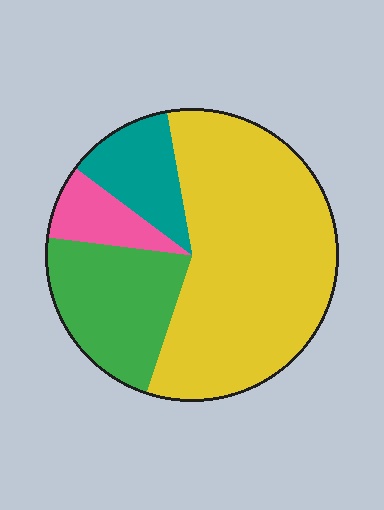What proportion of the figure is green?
Green takes up less than a quarter of the figure.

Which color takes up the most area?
Yellow, at roughly 60%.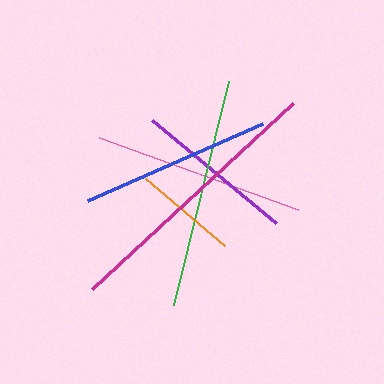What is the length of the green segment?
The green segment is approximately 230 pixels long.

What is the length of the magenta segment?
The magenta segment is approximately 274 pixels long.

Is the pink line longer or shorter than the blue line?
The pink line is longer than the blue line.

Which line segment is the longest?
The magenta line is the longest at approximately 274 pixels.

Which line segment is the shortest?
The orange line is the shortest at approximately 105 pixels.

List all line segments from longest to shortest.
From longest to shortest: magenta, green, pink, blue, purple, orange.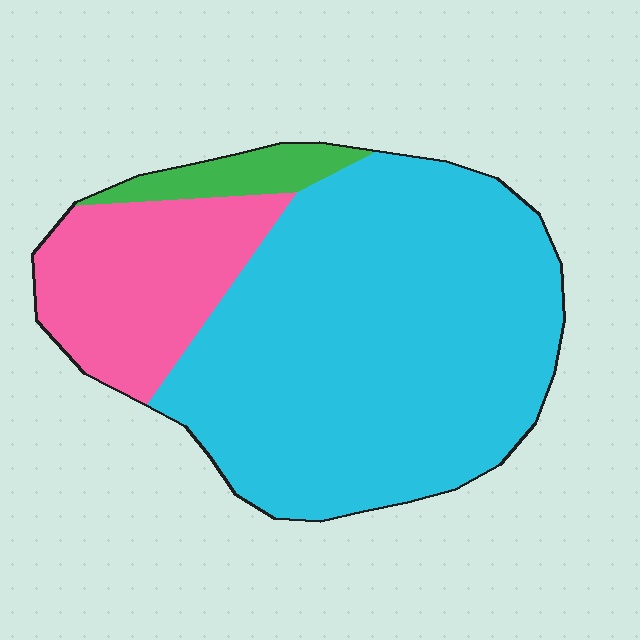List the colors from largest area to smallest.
From largest to smallest: cyan, pink, green.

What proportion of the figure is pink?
Pink covers 22% of the figure.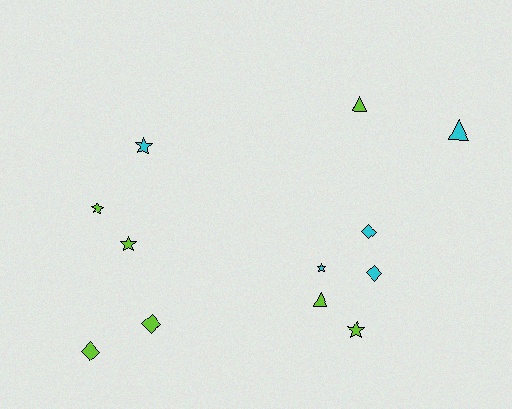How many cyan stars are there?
There are 2 cyan stars.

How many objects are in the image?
There are 12 objects.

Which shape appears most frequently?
Star, with 5 objects.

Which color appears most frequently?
Lime, with 7 objects.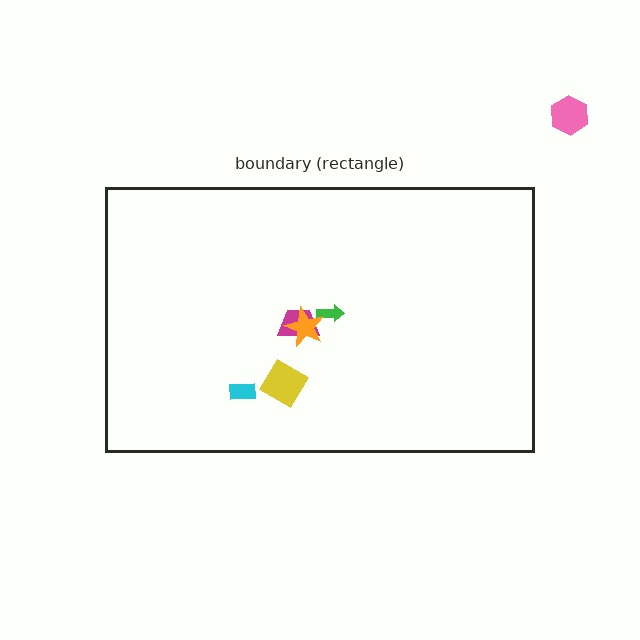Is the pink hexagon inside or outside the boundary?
Outside.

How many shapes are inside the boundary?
5 inside, 1 outside.